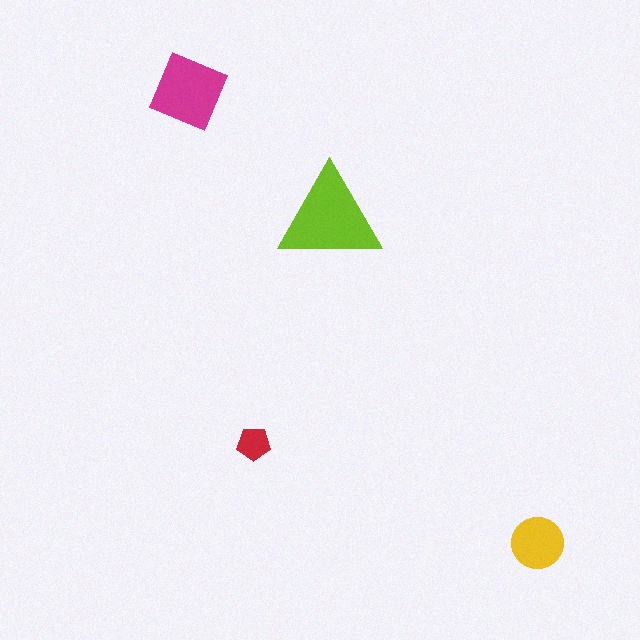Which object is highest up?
The magenta square is topmost.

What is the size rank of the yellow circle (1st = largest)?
3rd.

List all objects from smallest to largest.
The red pentagon, the yellow circle, the magenta square, the lime triangle.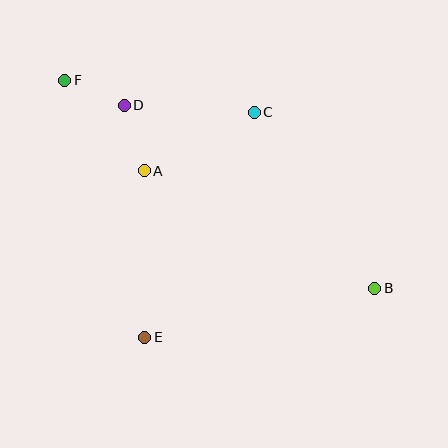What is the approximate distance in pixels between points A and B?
The distance between A and B is approximately 259 pixels.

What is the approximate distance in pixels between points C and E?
The distance between C and E is approximately 250 pixels.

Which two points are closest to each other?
Points D and F are closest to each other.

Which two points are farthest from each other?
Points B and F are farthest from each other.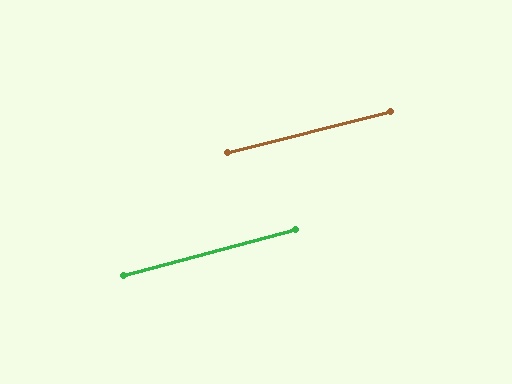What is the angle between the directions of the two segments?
Approximately 1 degree.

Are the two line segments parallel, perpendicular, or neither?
Parallel — their directions differ by only 0.7°.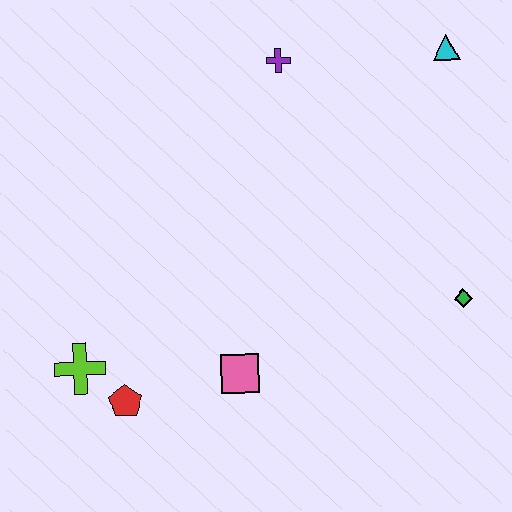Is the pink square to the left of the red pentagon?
No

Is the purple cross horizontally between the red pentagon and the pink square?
No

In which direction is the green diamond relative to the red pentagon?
The green diamond is to the right of the red pentagon.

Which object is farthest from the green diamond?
The lime cross is farthest from the green diamond.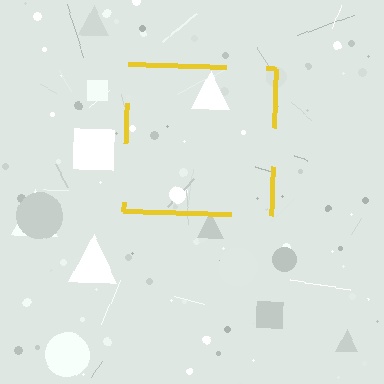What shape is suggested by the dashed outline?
The dashed outline suggests a square.